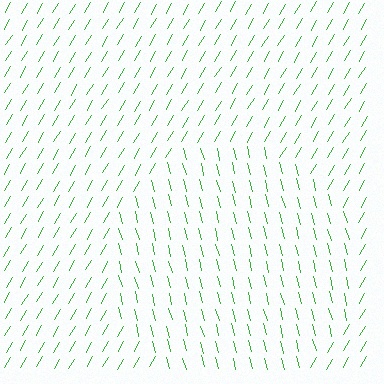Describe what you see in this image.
The image is filled with small green line segments. A circle region in the image has lines oriented differently from the surrounding lines, creating a visible texture boundary.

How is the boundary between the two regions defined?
The boundary is defined purely by a change in line orientation (approximately 45 degrees difference). All lines are the same color and thickness.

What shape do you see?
I see a circle.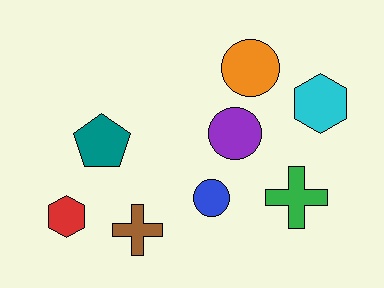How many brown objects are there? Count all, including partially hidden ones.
There is 1 brown object.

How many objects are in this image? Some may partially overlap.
There are 8 objects.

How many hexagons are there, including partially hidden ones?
There are 2 hexagons.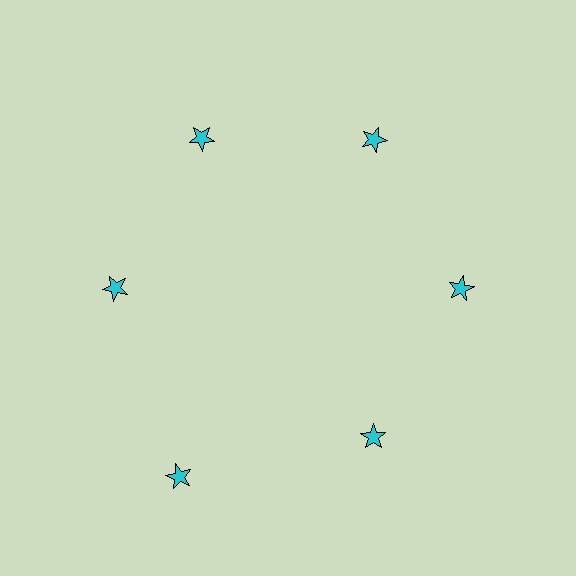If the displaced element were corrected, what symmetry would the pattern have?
It would have 6-fold rotational symmetry — the pattern would map onto itself every 60 degrees.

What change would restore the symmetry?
The symmetry would be restored by moving it inward, back onto the ring so that all 6 stars sit at equal angles and equal distance from the center.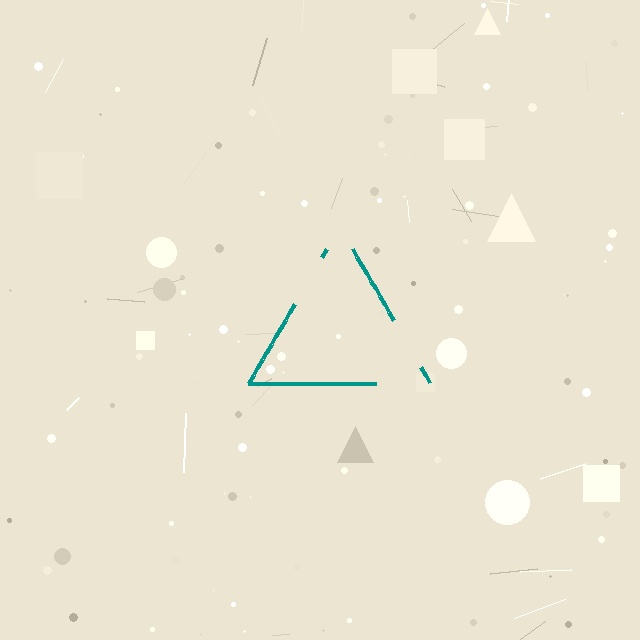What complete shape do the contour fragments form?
The contour fragments form a triangle.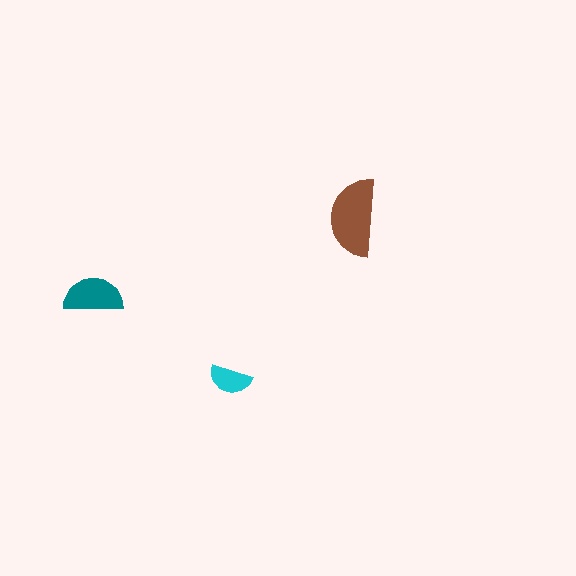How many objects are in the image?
There are 3 objects in the image.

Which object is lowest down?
The cyan semicircle is bottommost.